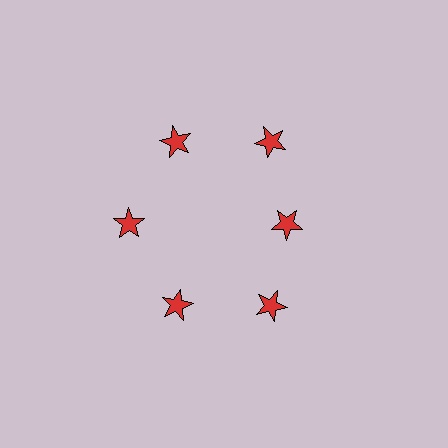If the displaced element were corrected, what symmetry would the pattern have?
It would have 6-fold rotational symmetry — the pattern would map onto itself every 60 degrees.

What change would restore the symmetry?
The symmetry would be restored by moving it outward, back onto the ring so that all 6 stars sit at equal angles and equal distance from the center.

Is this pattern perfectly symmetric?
No. The 6 red stars are arranged in a ring, but one element near the 3 o'clock position is pulled inward toward the center, breaking the 6-fold rotational symmetry.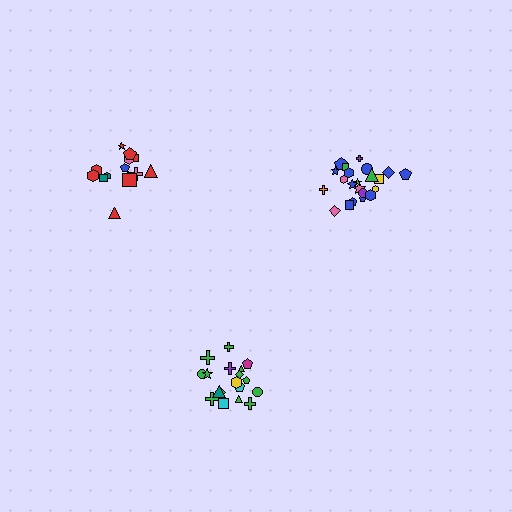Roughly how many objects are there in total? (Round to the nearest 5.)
Roughly 55 objects in total.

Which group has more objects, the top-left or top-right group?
The top-right group.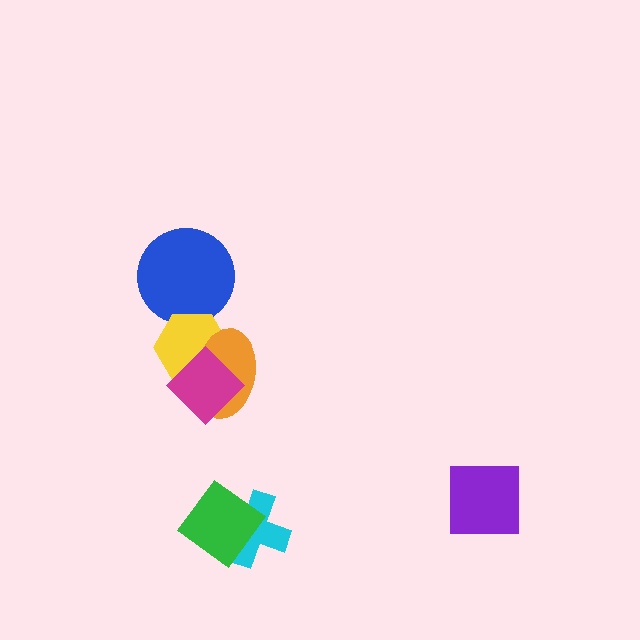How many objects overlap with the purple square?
0 objects overlap with the purple square.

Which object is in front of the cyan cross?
The green diamond is in front of the cyan cross.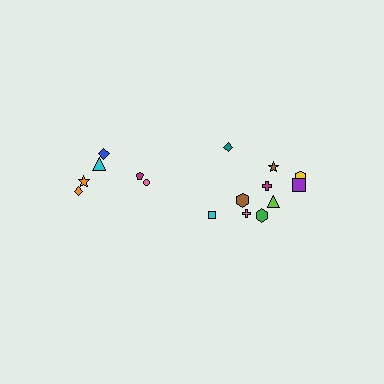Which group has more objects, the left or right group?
The right group.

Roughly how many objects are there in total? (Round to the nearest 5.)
Roughly 15 objects in total.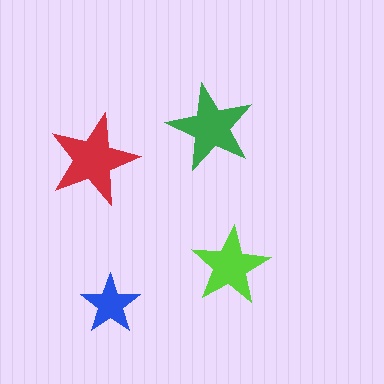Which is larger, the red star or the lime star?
The red one.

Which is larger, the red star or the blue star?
The red one.